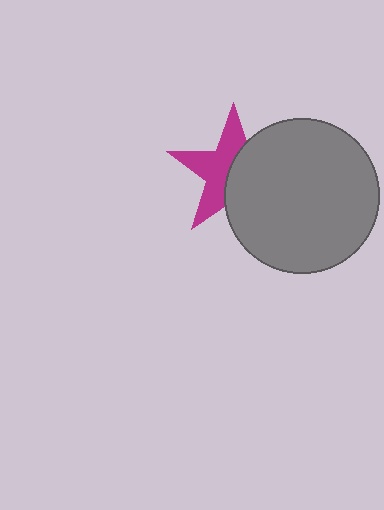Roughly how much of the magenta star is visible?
About half of it is visible (roughly 52%).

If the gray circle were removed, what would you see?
You would see the complete magenta star.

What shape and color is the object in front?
The object in front is a gray circle.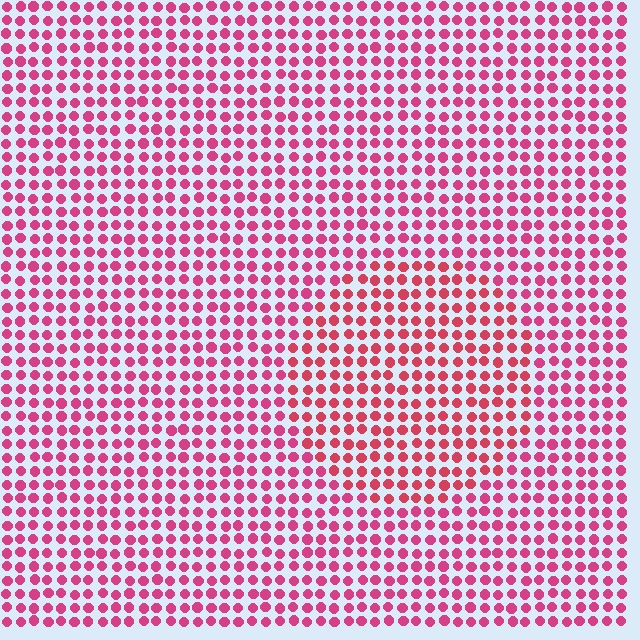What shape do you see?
I see a circle.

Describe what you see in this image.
The image is filled with small magenta elements in a uniform arrangement. A circle-shaped region is visible where the elements are tinted to a slightly different hue, forming a subtle color boundary.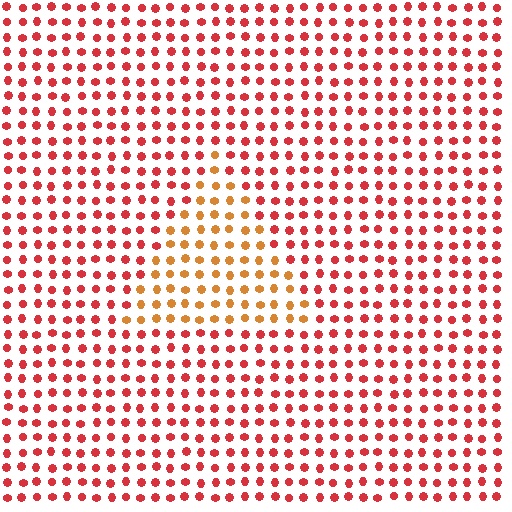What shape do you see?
I see a triangle.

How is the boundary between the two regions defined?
The boundary is defined purely by a slight shift in hue (about 35 degrees). Spacing, size, and orientation are identical on both sides.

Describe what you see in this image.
The image is filled with small red elements in a uniform arrangement. A triangle-shaped region is visible where the elements are tinted to a slightly different hue, forming a subtle color boundary.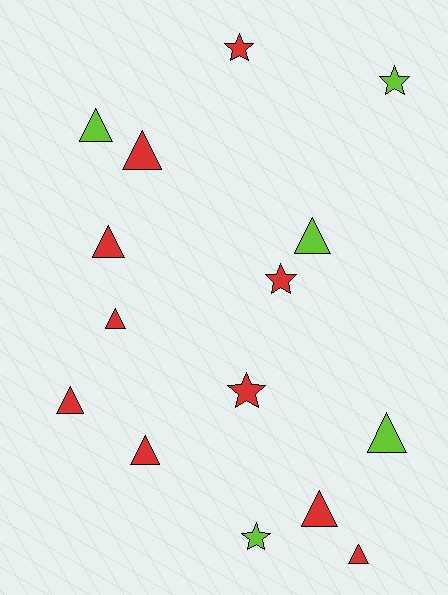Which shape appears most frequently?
Triangle, with 10 objects.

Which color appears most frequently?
Red, with 10 objects.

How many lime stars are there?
There are 2 lime stars.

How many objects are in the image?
There are 15 objects.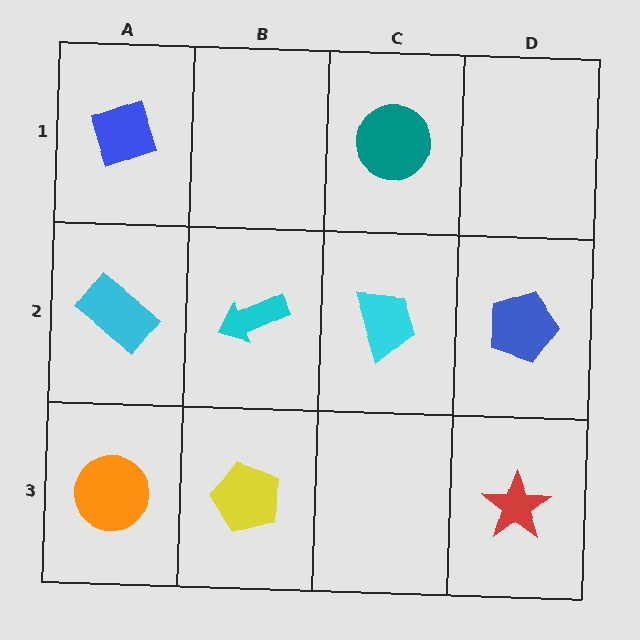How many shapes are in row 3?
3 shapes.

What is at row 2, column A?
A cyan rectangle.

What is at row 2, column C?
A cyan trapezoid.